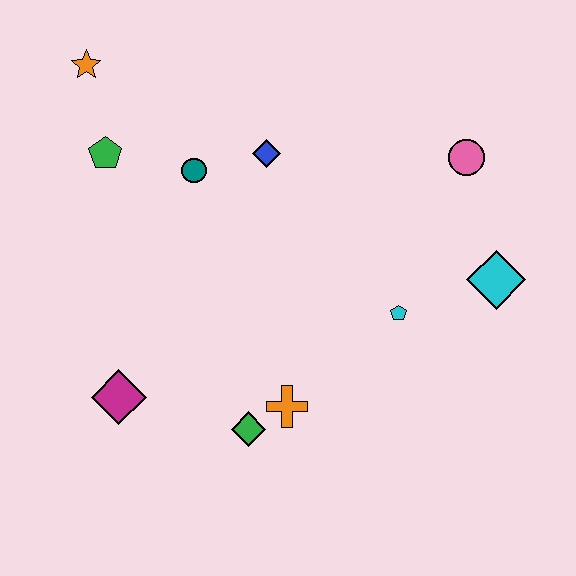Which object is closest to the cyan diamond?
The cyan pentagon is closest to the cyan diamond.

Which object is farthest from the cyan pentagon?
The orange star is farthest from the cyan pentagon.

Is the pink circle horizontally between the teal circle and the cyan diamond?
Yes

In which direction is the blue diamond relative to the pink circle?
The blue diamond is to the left of the pink circle.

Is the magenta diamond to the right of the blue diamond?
No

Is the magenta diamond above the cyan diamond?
No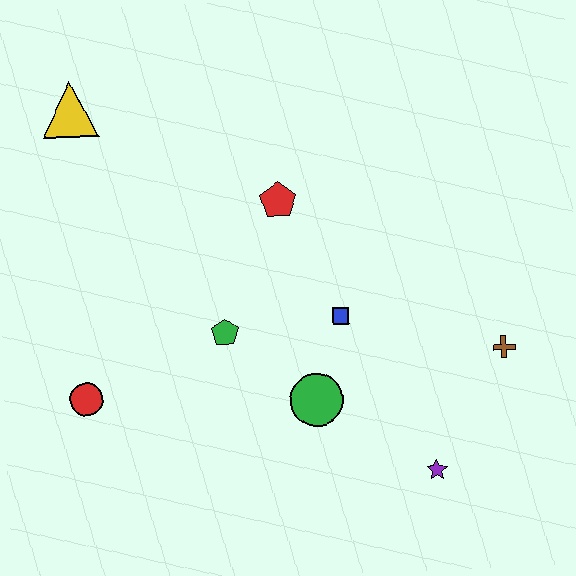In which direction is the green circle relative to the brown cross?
The green circle is to the left of the brown cross.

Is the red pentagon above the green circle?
Yes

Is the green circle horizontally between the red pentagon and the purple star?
Yes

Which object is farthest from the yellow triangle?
The purple star is farthest from the yellow triangle.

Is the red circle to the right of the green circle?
No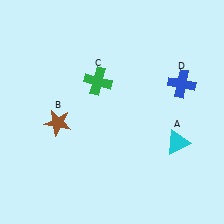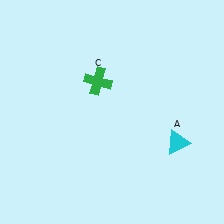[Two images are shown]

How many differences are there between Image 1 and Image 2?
There are 2 differences between the two images.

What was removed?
The brown star (B), the blue cross (D) were removed in Image 2.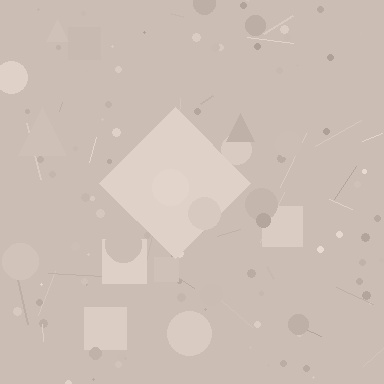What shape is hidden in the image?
A diamond is hidden in the image.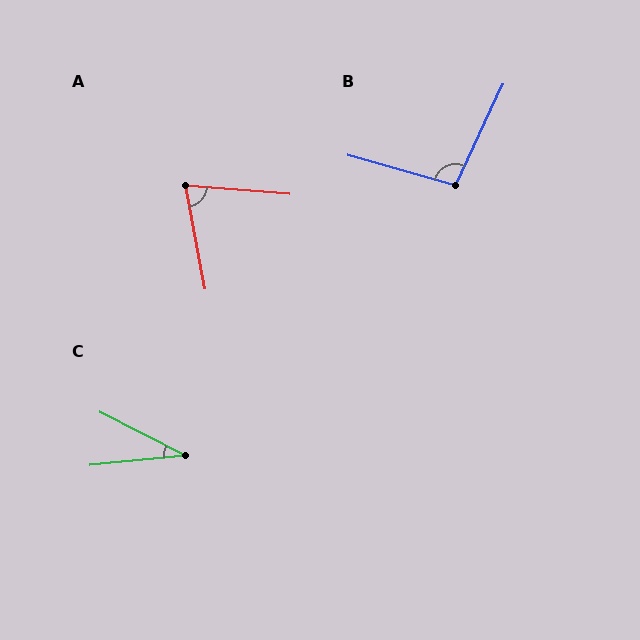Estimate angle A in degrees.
Approximately 75 degrees.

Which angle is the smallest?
C, at approximately 33 degrees.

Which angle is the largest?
B, at approximately 99 degrees.